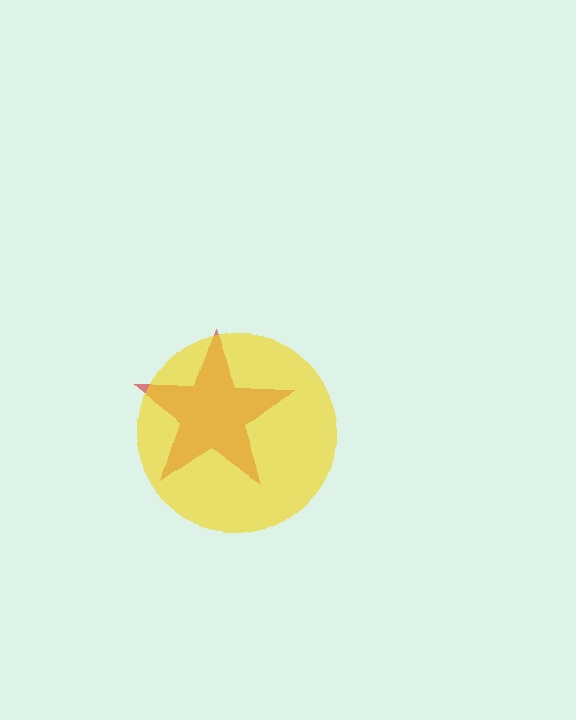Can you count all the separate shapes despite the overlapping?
Yes, there are 2 separate shapes.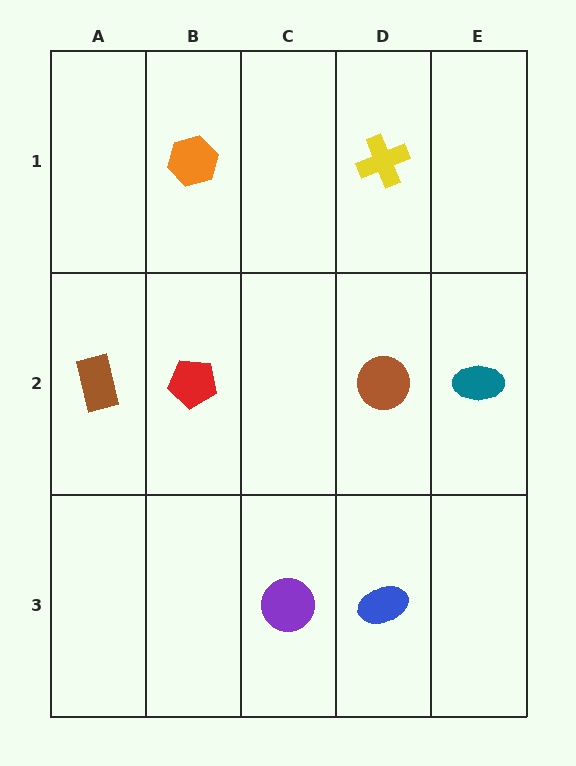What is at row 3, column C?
A purple circle.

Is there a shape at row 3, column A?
No, that cell is empty.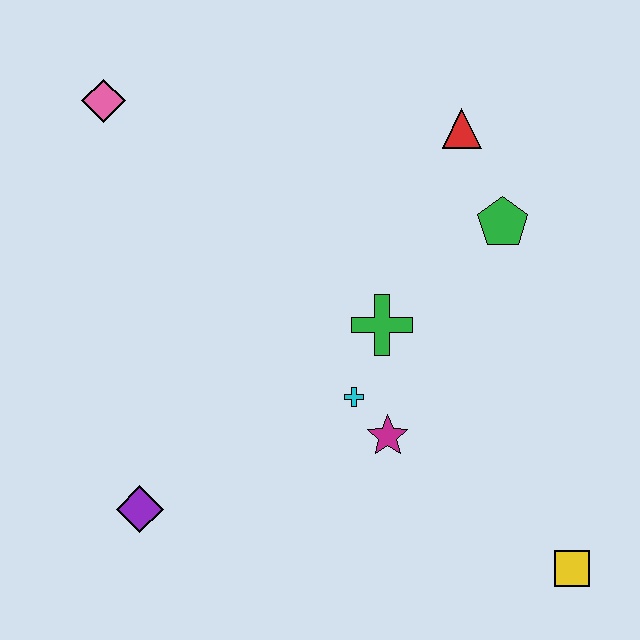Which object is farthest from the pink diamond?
The yellow square is farthest from the pink diamond.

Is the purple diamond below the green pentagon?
Yes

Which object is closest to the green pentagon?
The red triangle is closest to the green pentagon.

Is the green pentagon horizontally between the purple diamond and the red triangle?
No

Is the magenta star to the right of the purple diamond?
Yes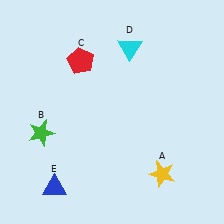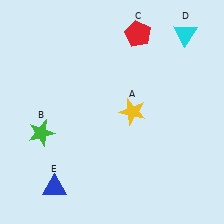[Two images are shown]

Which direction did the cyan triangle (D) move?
The cyan triangle (D) moved right.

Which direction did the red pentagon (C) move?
The red pentagon (C) moved right.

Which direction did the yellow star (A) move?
The yellow star (A) moved up.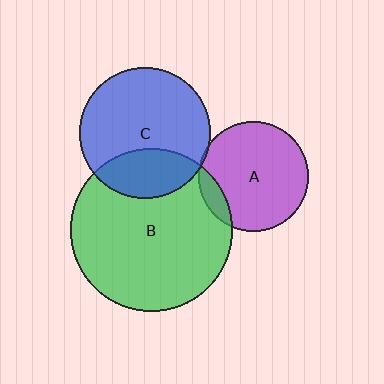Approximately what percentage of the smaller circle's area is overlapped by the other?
Approximately 30%.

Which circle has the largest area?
Circle B (green).